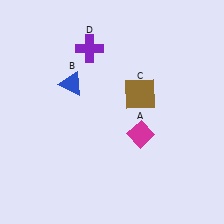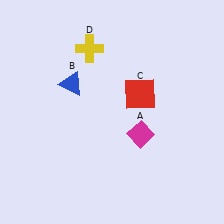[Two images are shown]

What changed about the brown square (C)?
In Image 1, C is brown. In Image 2, it changed to red.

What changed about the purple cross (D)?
In Image 1, D is purple. In Image 2, it changed to yellow.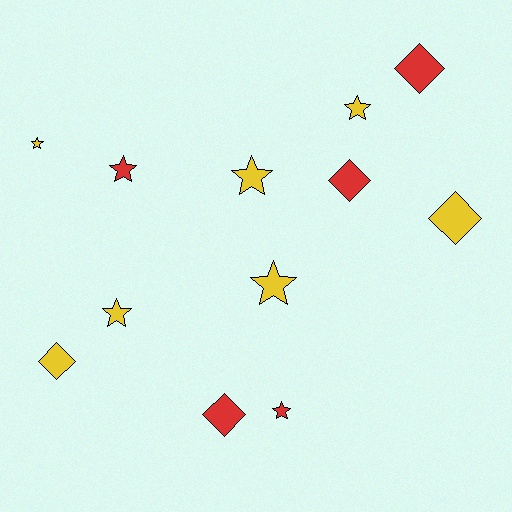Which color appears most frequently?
Yellow, with 7 objects.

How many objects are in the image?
There are 12 objects.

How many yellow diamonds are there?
There are 2 yellow diamonds.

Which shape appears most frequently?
Star, with 7 objects.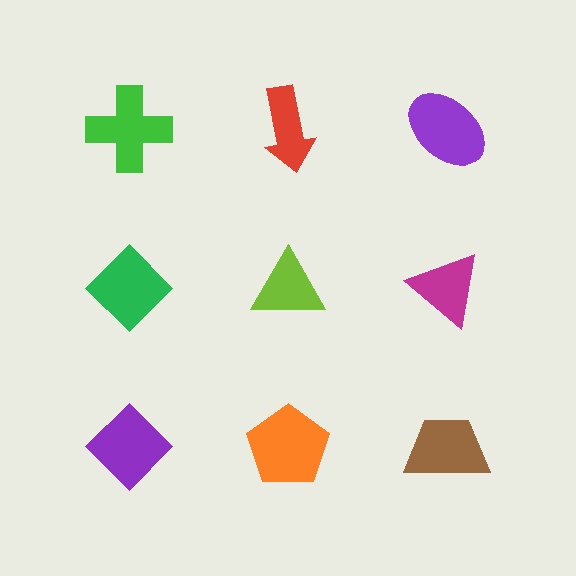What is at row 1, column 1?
A green cross.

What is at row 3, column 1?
A purple diamond.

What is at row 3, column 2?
An orange pentagon.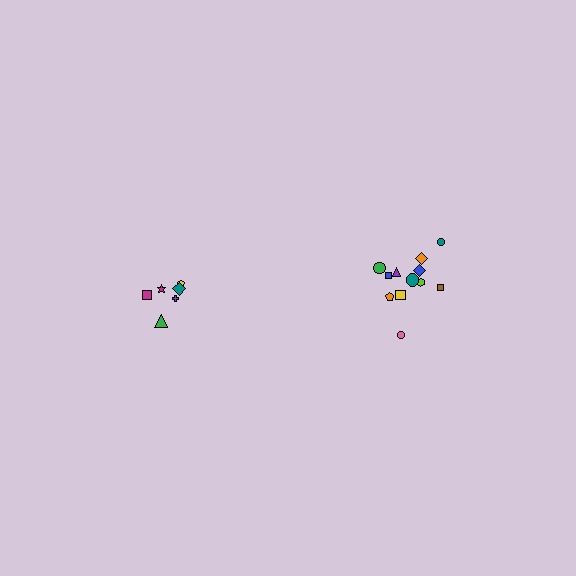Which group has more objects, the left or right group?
The right group.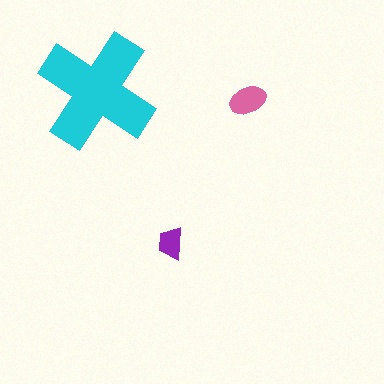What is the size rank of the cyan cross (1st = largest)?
1st.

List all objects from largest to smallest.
The cyan cross, the pink ellipse, the purple trapezoid.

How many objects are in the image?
There are 3 objects in the image.